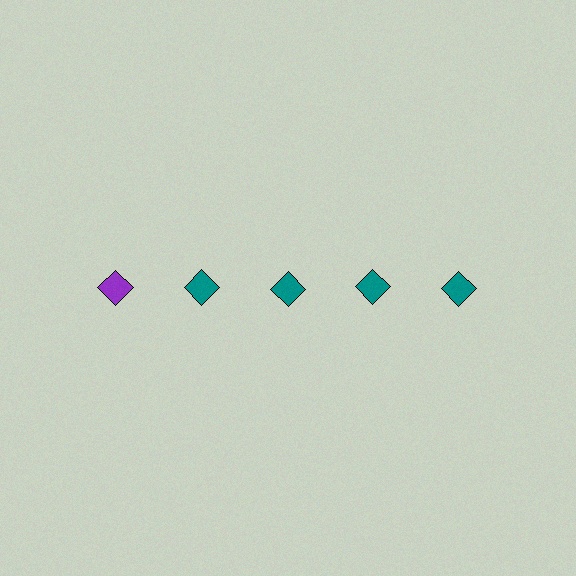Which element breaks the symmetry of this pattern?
The purple diamond in the top row, leftmost column breaks the symmetry. All other shapes are teal diamonds.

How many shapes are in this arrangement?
There are 5 shapes arranged in a grid pattern.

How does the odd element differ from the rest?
It has a different color: purple instead of teal.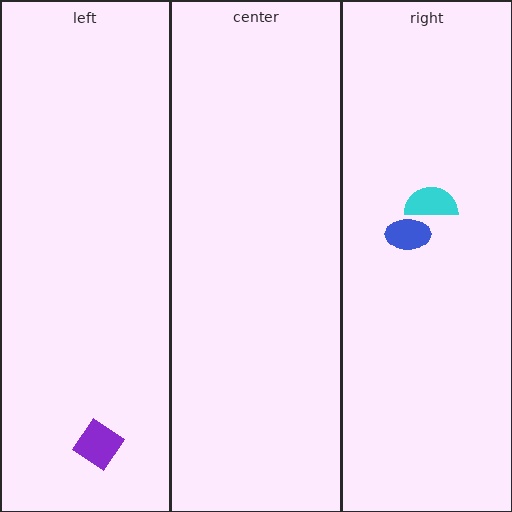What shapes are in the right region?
The cyan semicircle, the blue ellipse.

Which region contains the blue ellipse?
The right region.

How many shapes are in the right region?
2.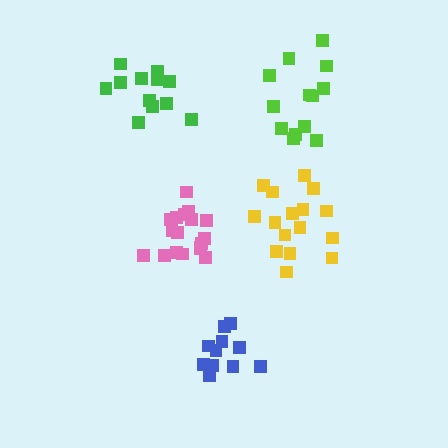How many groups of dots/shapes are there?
There are 5 groups.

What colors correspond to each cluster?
The clusters are colored: yellow, pink, lime, green, blue.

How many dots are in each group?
Group 1: 16 dots, Group 2: 18 dots, Group 3: 13 dots, Group 4: 12 dots, Group 5: 12 dots (71 total).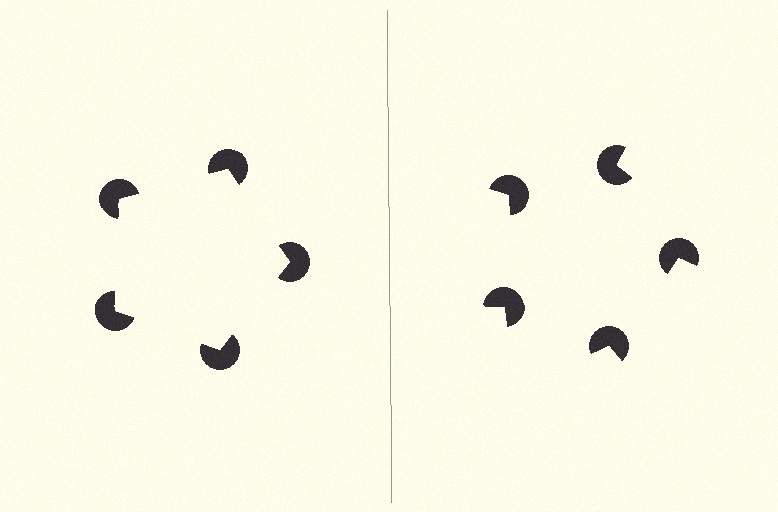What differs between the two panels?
The pac-man discs are positioned identically on both sides; only the wedge orientations differ. On the left they align to a pentagon; on the right they are misaligned.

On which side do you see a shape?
An illusory pentagon appears on the left side. On the right side the wedge cuts are rotated, so no coherent shape forms.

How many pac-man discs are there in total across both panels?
10 — 5 on each side.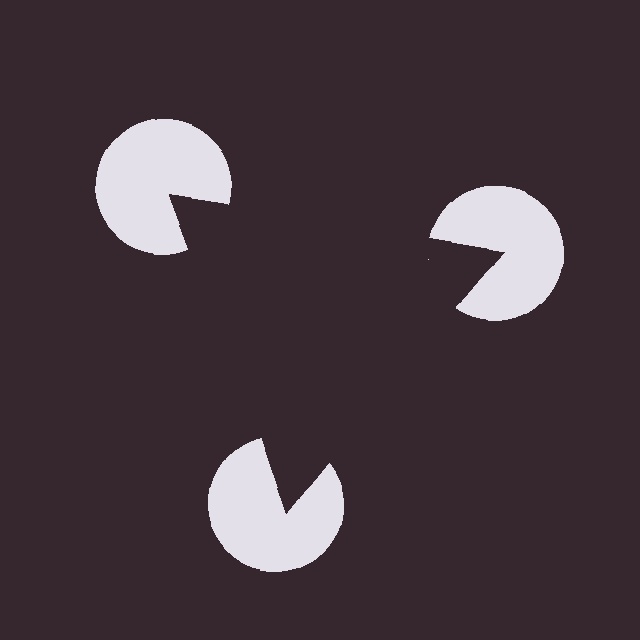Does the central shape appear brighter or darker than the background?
It typically appears slightly darker than the background, even though no actual brightness change is drawn.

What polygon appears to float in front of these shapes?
An illusory triangle — its edges are inferred from the aligned wedge cuts in the pac-man discs, not physically drawn.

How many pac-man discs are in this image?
There are 3 — one at each vertex of the illusory triangle.